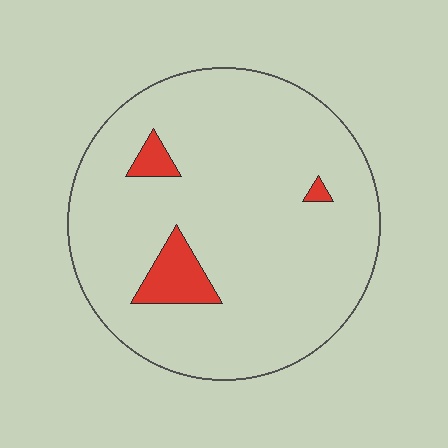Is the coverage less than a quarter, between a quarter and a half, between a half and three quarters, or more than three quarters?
Less than a quarter.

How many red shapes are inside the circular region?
3.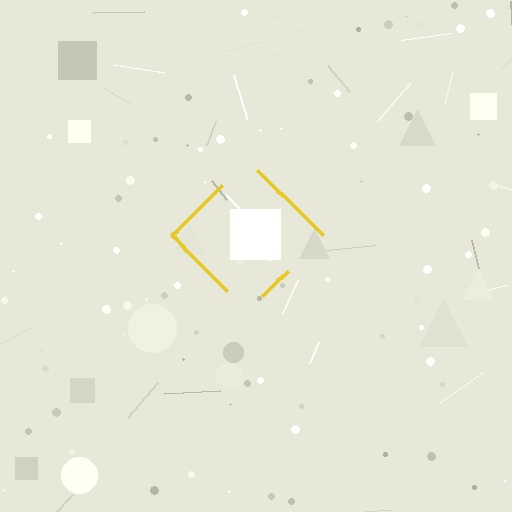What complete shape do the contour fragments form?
The contour fragments form a diamond.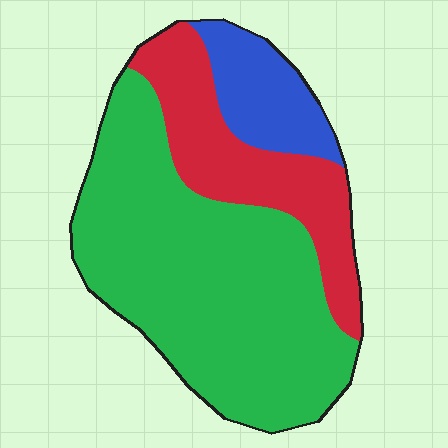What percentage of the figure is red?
Red covers 25% of the figure.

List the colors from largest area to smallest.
From largest to smallest: green, red, blue.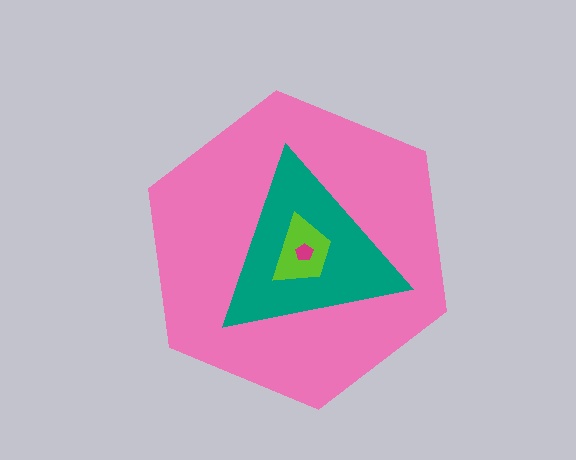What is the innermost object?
The magenta pentagon.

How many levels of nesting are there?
4.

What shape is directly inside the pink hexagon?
The teal triangle.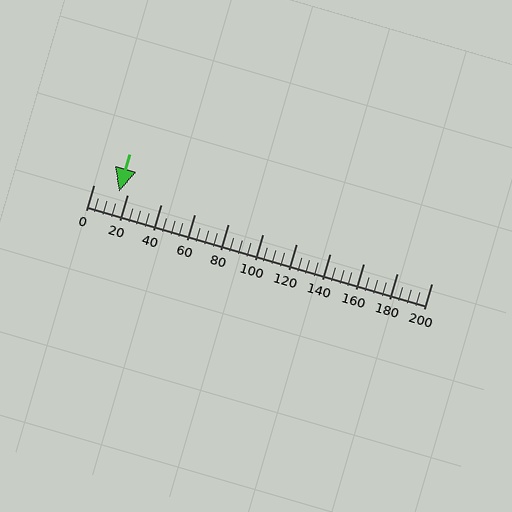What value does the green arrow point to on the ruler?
The green arrow points to approximately 15.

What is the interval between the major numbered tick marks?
The major tick marks are spaced 20 units apart.